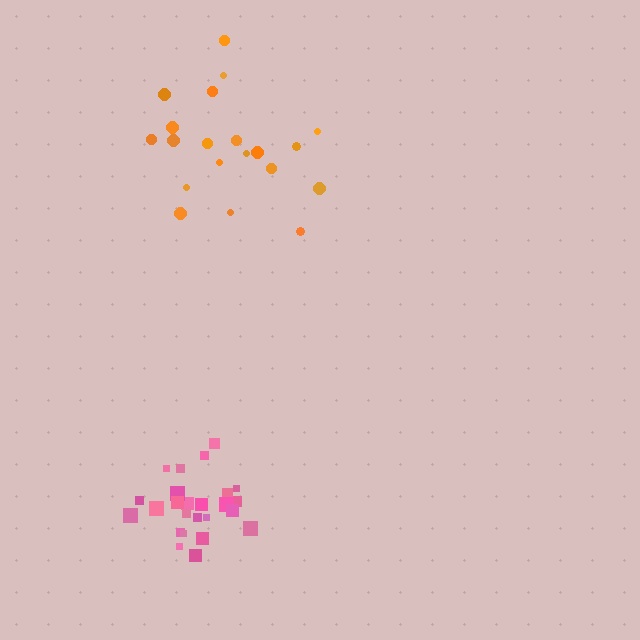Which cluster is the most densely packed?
Pink.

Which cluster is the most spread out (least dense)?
Orange.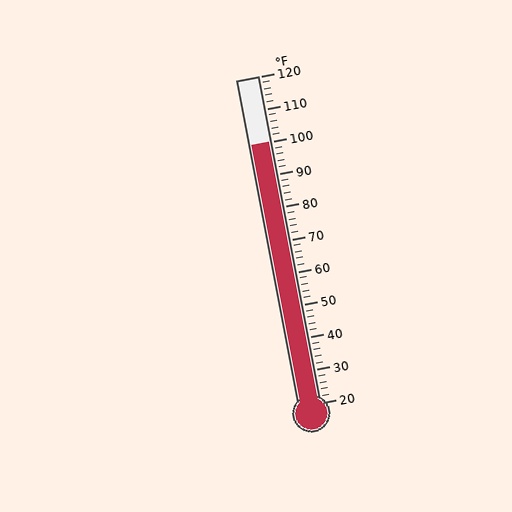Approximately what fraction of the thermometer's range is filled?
The thermometer is filled to approximately 80% of its range.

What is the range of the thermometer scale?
The thermometer scale ranges from 20°F to 120°F.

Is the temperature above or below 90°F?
The temperature is above 90°F.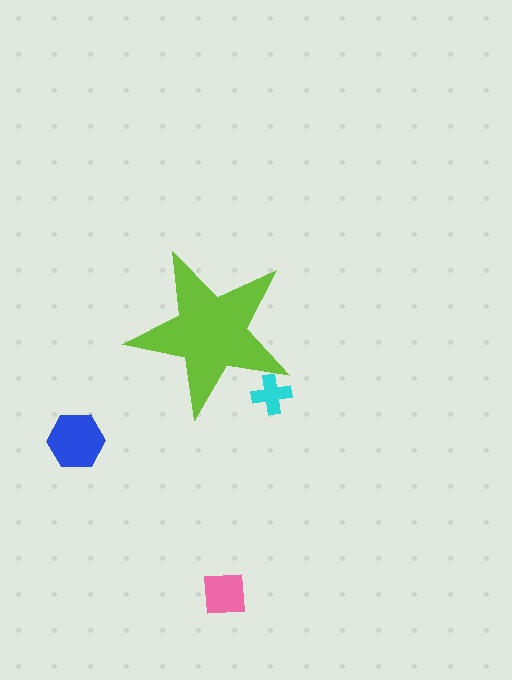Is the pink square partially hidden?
No, the pink square is fully visible.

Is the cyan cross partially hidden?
Yes, the cyan cross is partially hidden behind the lime star.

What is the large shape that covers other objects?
A lime star.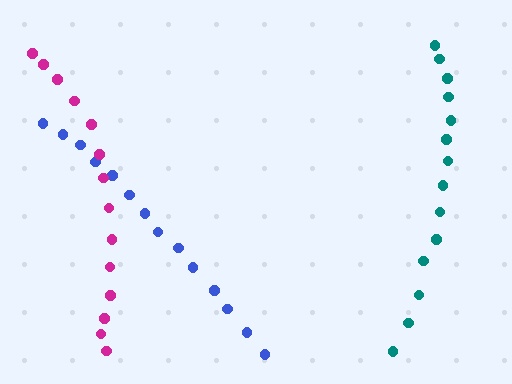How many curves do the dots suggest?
There are 3 distinct paths.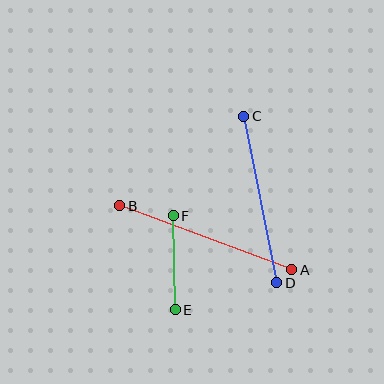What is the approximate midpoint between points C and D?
The midpoint is at approximately (260, 199) pixels.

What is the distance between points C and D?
The distance is approximately 170 pixels.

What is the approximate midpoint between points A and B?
The midpoint is at approximately (206, 238) pixels.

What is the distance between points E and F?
The distance is approximately 94 pixels.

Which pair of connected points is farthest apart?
Points A and B are farthest apart.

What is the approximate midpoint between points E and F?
The midpoint is at approximately (174, 263) pixels.